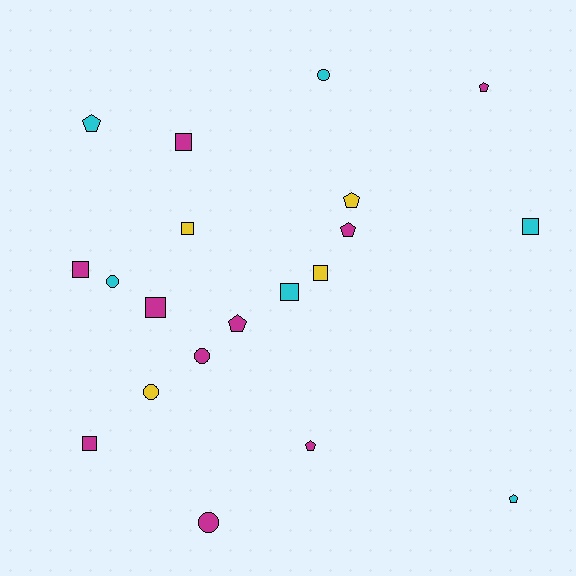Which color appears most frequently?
Magenta, with 10 objects.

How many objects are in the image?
There are 20 objects.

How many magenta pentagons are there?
There are 4 magenta pentagons.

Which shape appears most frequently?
Square, with 8 objects.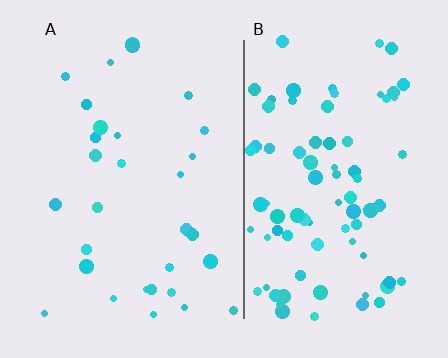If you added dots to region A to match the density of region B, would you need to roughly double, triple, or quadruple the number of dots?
Approximately triple.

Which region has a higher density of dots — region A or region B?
B (the right).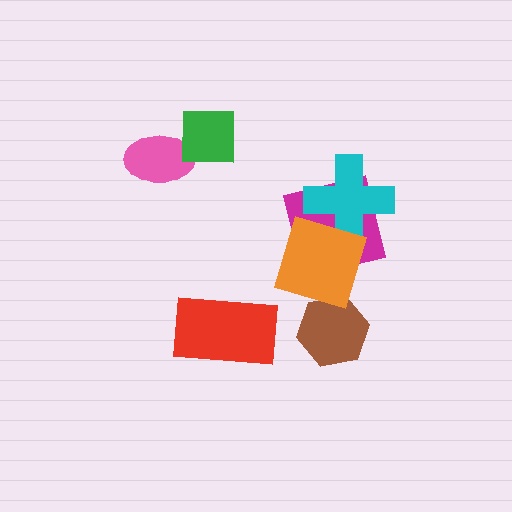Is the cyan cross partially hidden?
Yes, it is partially covered by another shape.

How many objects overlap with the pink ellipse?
1 object overlaps with the pink ellipse.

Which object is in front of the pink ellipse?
The green square is in front of the pink ellipse.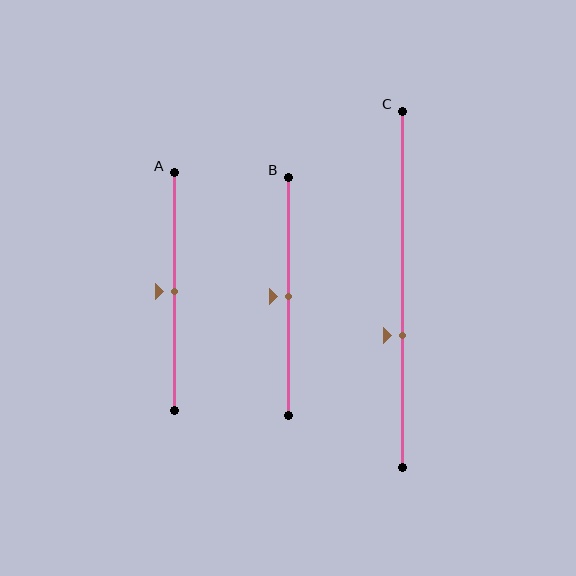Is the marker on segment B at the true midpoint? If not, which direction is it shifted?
Yes, the marker on segment B is at the true midpoint.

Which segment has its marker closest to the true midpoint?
Segment A has its marker closest to the true midpoint.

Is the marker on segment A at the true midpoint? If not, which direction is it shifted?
Yes, the marker on segment A is at the true midpoint.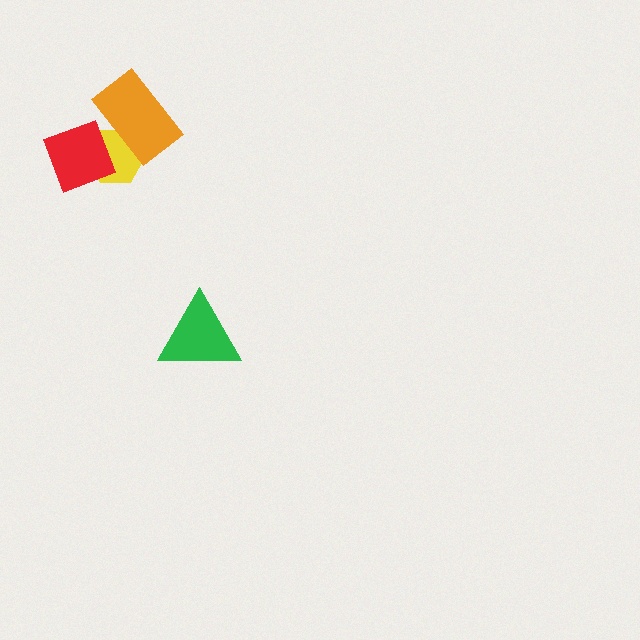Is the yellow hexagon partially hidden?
Yes, it is partially covered by another shape.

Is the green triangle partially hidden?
No, no other shape covers it.